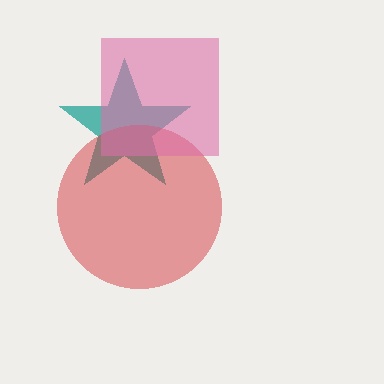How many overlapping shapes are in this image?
There are 3 overlapping shapes in the image.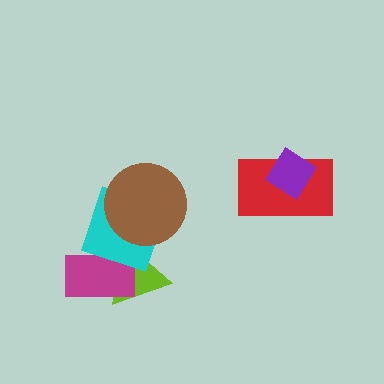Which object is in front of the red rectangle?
The purple diamond is in front of the red rectangle.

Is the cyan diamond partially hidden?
Yes, it is partially covered by another shape.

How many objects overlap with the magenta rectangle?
2 objects overlap with the magenta rectangle.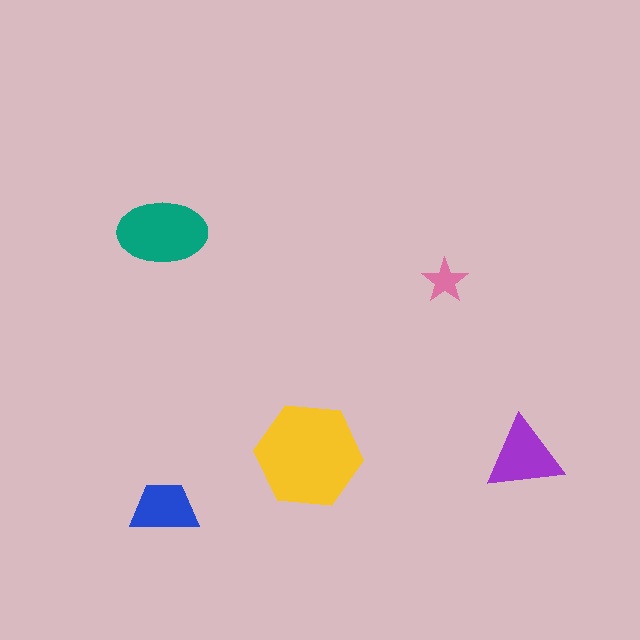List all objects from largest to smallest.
The yellow hexagon, the teal ellipse, the purple triangle, the blue trapezoid, the pink star.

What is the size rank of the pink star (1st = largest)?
5th.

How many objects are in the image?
There are 5 objects in the image.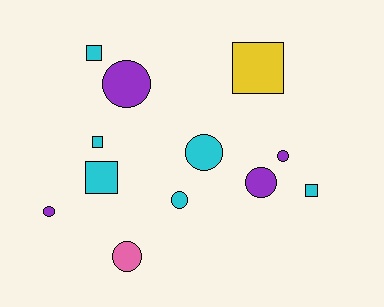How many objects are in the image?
There are 12 objects.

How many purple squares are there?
There are no purple squares.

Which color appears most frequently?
Cyan, with 6 objects.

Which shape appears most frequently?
Circle, with 7 objects.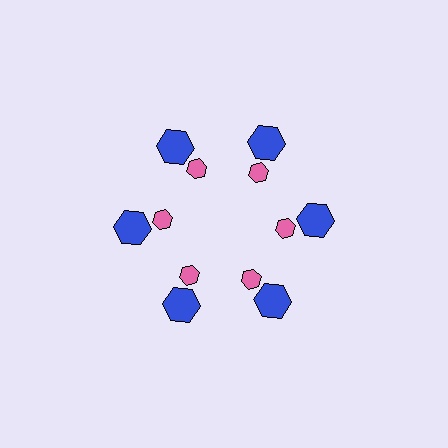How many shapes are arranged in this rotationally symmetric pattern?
There are 12 shapes, arranged in 6 groups of 2.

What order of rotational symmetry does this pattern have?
This pattern has 6-fold rotational symmetry.